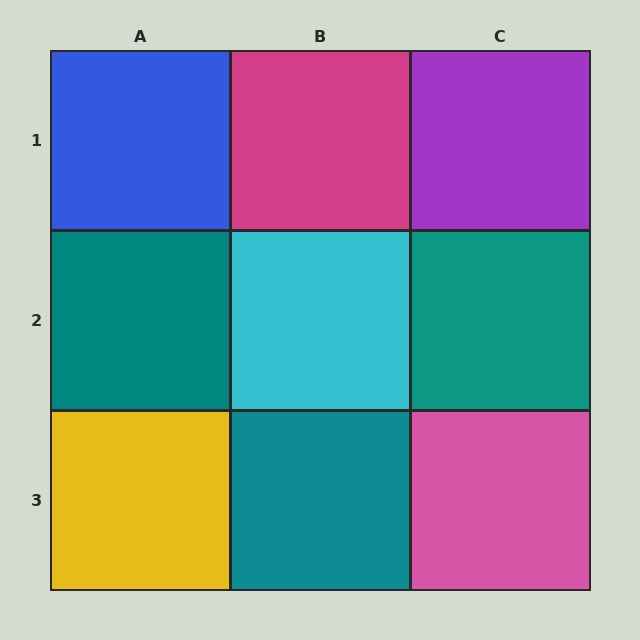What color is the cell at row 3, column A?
Yellow.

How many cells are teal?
3 cells are teal.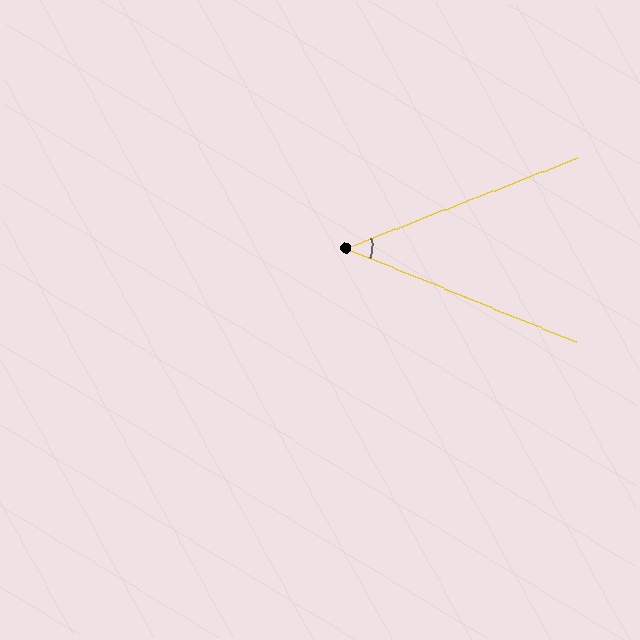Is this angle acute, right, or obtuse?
It is acute.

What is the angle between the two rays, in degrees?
Approximately 43 degrees.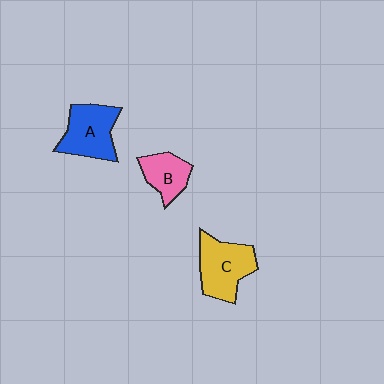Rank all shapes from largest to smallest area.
From largest to smallest: C (yellow), A (blue), B (pink).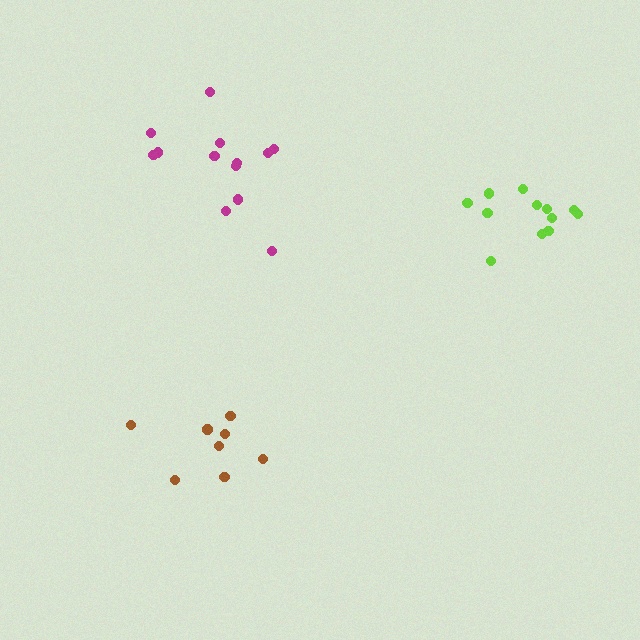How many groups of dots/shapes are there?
There are 3 groups.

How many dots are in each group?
Group 1: 8 dots, Group 2: 13 dots, Group 3: 12 dots (33 total).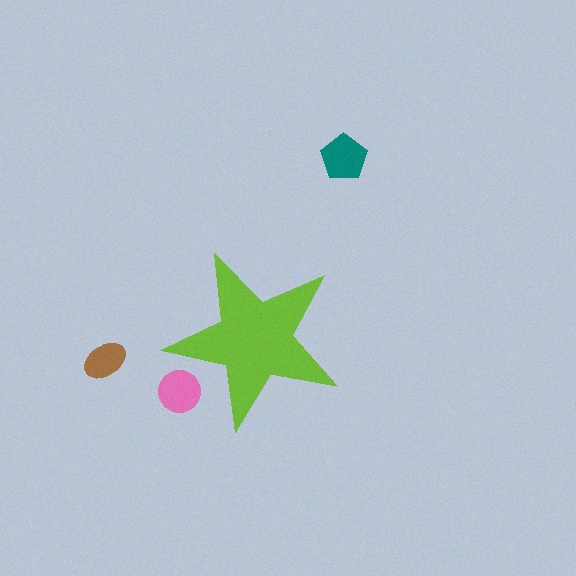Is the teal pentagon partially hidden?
No, the teal pentagon is fully visible.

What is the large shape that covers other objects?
A lime star.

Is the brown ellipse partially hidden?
No, the brown ellipse is fully visible.